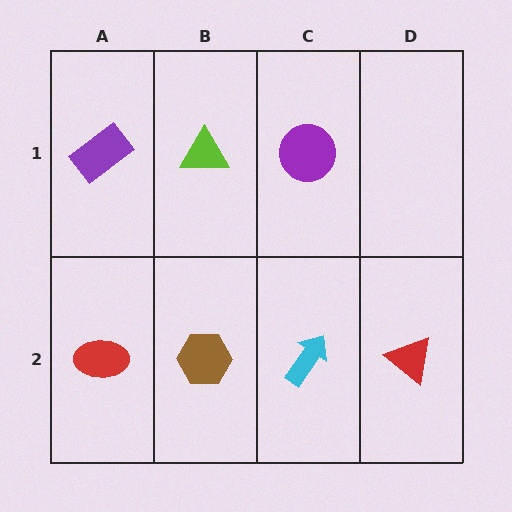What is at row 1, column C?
A purple circle.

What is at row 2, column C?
A cyan arrow.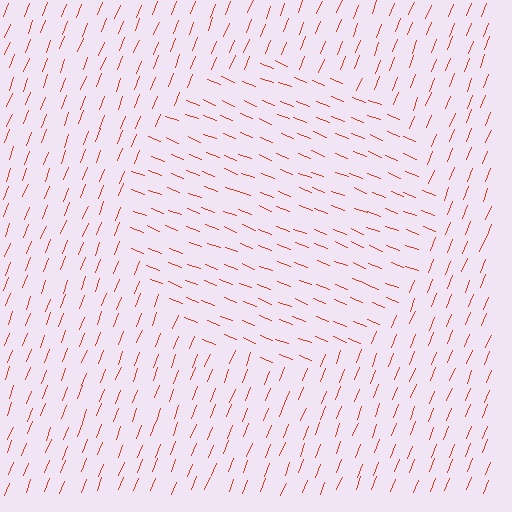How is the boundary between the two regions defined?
The boundary is defined purely by a change in line orientation (approximately 90 degrees difference). All lines are the same color and thickness.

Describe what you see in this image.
The image is filled with small red line segments. A circle region in the image has lines oriented differently from the surrounding lines, creating a visible texture boundary.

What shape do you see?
I see a circle.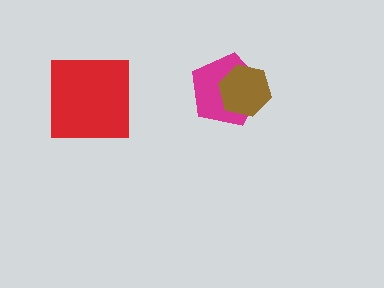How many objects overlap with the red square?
0 objects overlap with the red square.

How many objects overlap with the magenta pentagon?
1 object overlaps with the magenta pentagon.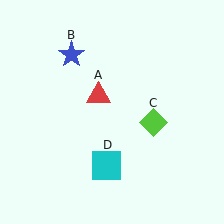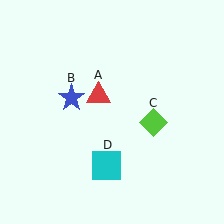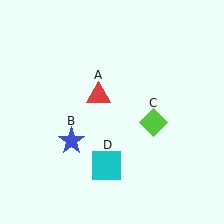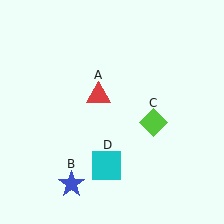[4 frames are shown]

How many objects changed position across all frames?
1 object changed position: blue star (object B).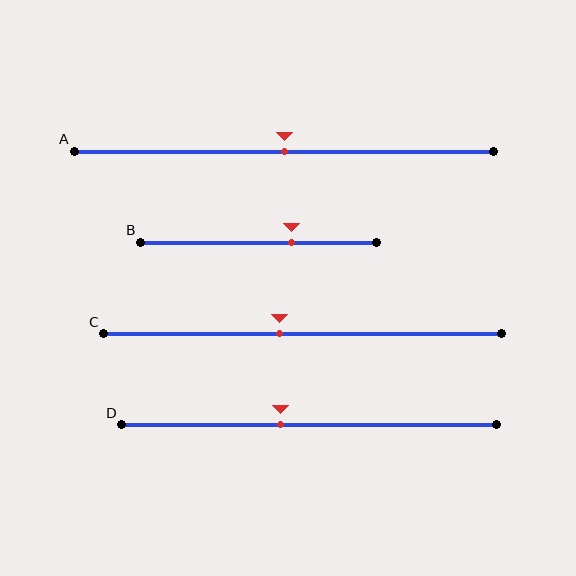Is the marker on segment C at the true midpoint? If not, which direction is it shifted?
No, the marker on segment C is shifted to the left by about 6% of the segment length.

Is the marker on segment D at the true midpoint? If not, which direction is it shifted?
No, the marker on segment D is shifted to the left by about 8% of the segment length.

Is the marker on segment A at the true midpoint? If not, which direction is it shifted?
Yes, the marker on segment A is at the true midpoint.